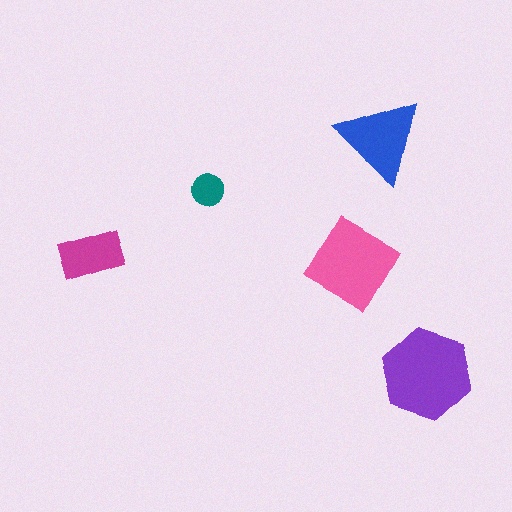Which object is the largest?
The purple hexagon.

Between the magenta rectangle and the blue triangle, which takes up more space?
The blue triangle.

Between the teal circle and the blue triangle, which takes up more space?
The blue triangle.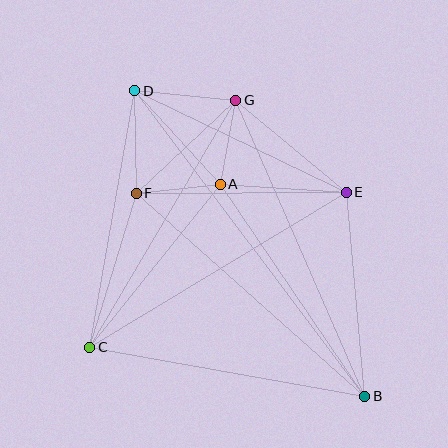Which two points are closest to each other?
Points A and F are closest to each other.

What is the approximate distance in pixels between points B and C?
The distance between B and C is approximately 280 pixels.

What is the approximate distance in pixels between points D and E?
The distance between D and E is approximately 235 pixels.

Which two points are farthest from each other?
Points B and D are farthest from each other.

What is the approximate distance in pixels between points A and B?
The distance between A and B is approximately 257 pixels.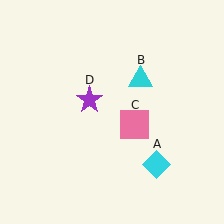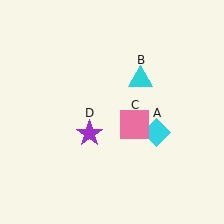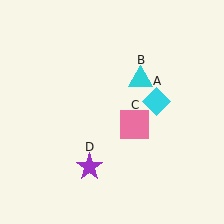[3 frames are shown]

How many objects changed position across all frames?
2 objects changed position: cyan diamond (object A), purple star (object D).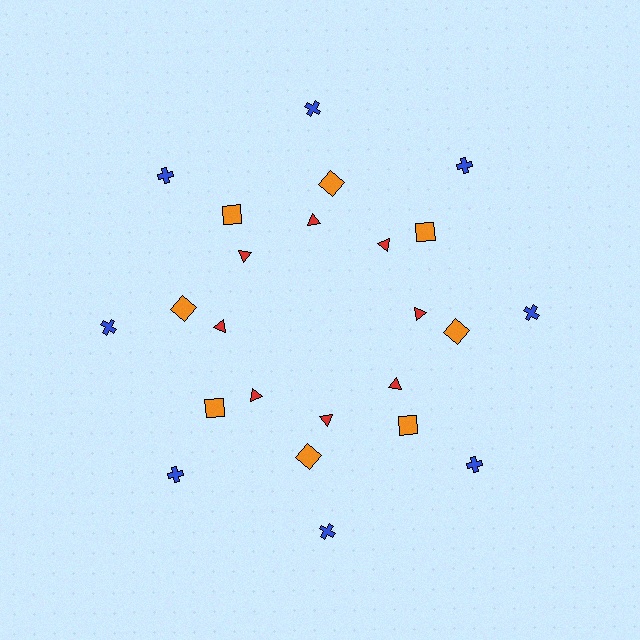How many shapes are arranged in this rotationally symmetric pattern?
There are 24 shapes, arranged in 8 groups of 3.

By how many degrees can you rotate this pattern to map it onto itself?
The pattern maps onto itself every 45 degrees of rotation.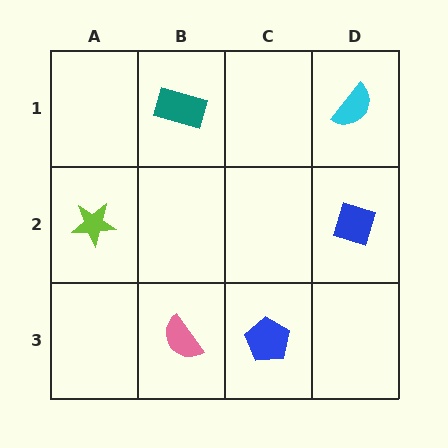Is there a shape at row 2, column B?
No, that cell is empty.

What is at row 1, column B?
A teal rectangle.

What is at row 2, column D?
A blue diamond.